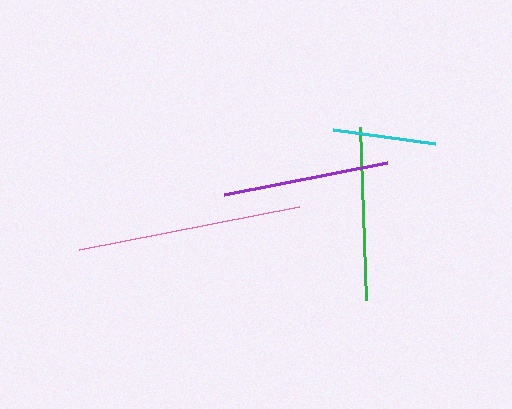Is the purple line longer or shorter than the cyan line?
The purple line is longer than the cyan line.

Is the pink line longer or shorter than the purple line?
The pink line is longer than the purple line.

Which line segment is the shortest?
The cyan line is the shortest at approximately 104 pixels.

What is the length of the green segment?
The green segment is approximately 173 pixels long.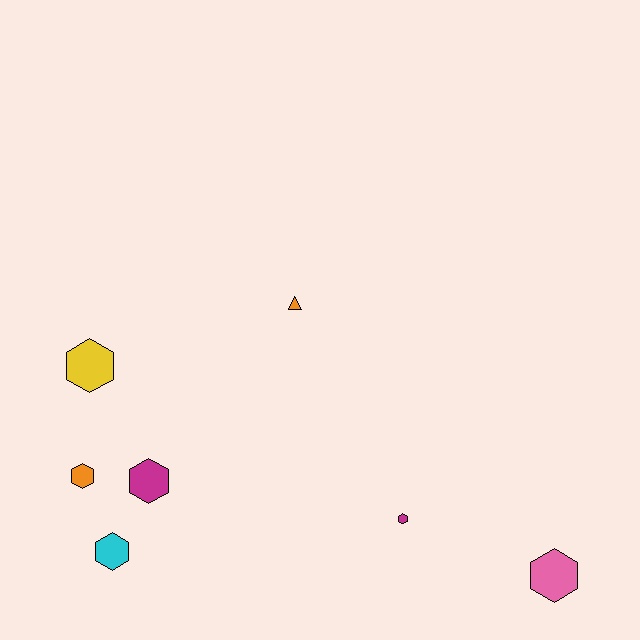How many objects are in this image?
There are 7 objects.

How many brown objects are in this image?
There are no brown objects.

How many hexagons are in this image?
There are 6 hexagons.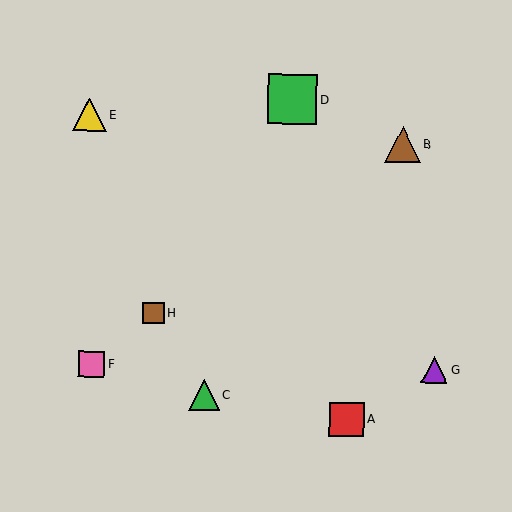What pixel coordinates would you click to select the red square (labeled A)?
Click at (347, 419) to select the red square A.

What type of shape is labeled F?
Shape F is a pink square.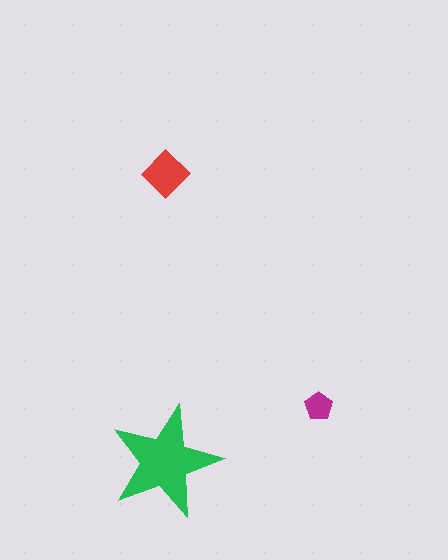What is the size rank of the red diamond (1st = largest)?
2nd.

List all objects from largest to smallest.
The green star, the red diamond, the magenta pentagon.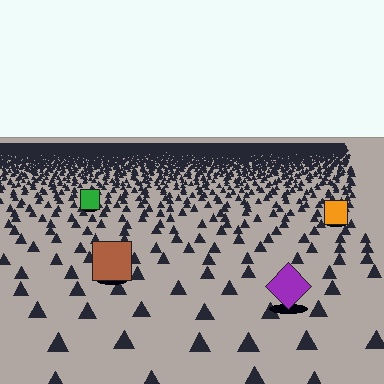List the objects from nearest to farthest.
From nearest to farthest: the purple diamond, the brown square, the orange square, the green square.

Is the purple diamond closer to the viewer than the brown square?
Yes. The purple diamond is closer — you can tell from the texture gradient: the ground texture is coarser near it.